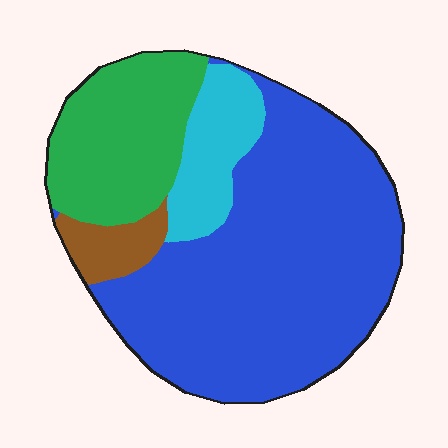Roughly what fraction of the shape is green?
Green takes up about one fifth (1/5) of the shape.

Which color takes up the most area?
Blue, at roughly 60%.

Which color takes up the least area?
Brown, at roughly 5%.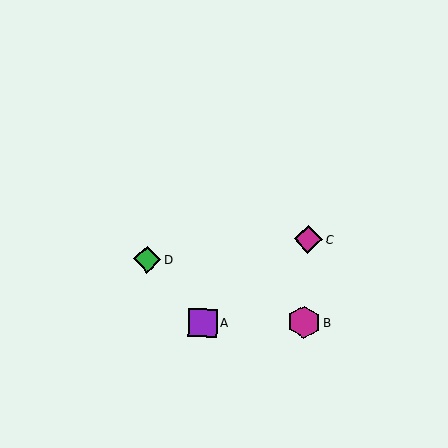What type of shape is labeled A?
Shape A is a purple square.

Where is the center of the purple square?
The center of the purple square is at (203, 323).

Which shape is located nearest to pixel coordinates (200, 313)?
The purple square (labeled A) at (203, 323) is nearest to that location.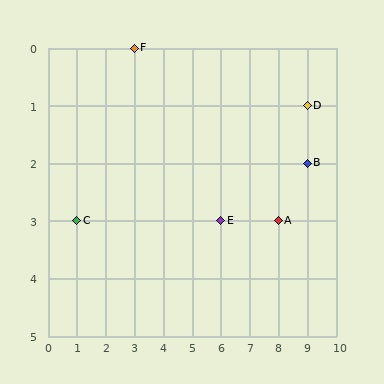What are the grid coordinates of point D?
Point D is at grid coordinates (9, 1).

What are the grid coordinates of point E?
Point E is at grid coordinates (6, 3).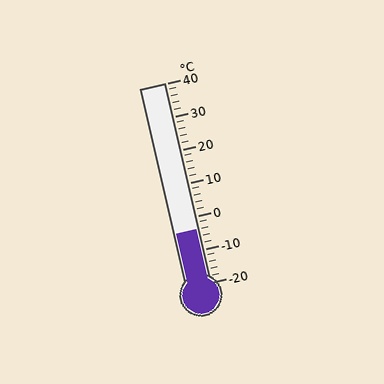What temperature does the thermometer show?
The thermometer shows approximately -4°C.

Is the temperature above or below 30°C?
The temperature is below 30°C.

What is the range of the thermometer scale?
The thermometer scale ranges from -20°C to 40°C.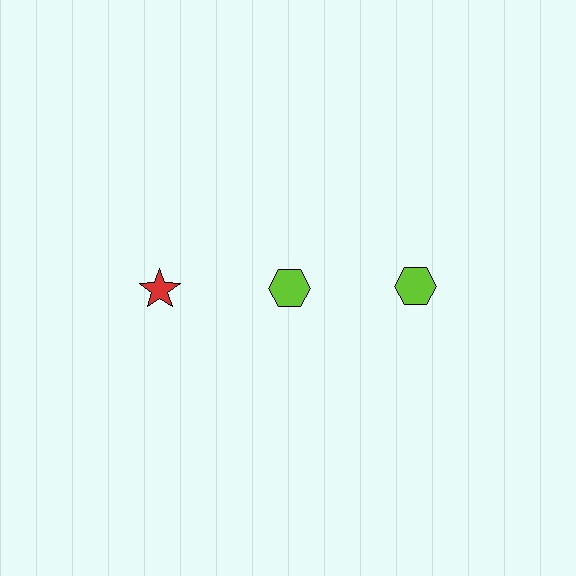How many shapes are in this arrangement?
There are 3 shapes arranged in a grid pattern.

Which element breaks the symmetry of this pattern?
The red star in the top row, leftmost column breaks the symmetry. All other shapes are lime hexagons.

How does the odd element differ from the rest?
It differs in both color (red instead of lime) and shape (star instead of hexagon).